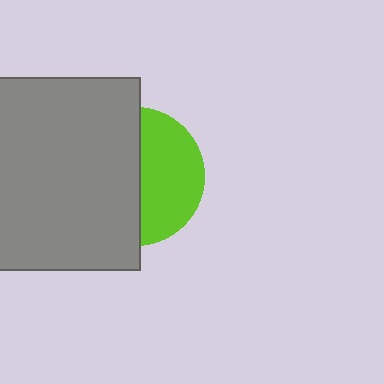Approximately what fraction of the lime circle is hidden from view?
Roughly 55% of the lime circle is hidden behind the gray square.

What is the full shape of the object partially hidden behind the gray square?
The partially hidden object is a lime circle.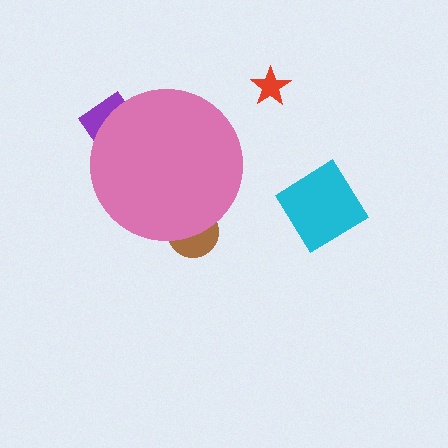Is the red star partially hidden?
No, the red star is fully visible.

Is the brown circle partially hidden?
Yes, the brown circle is partially hidden behind the pink circle.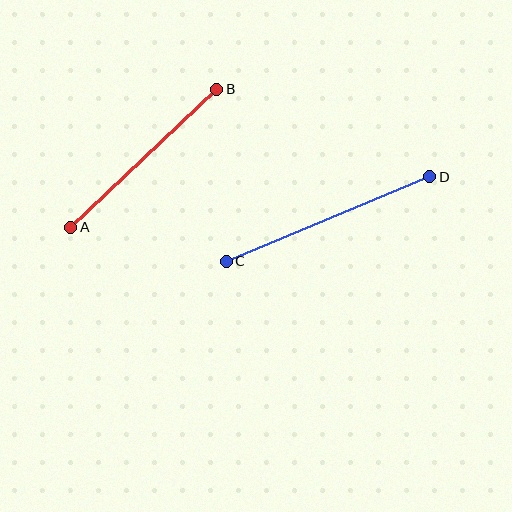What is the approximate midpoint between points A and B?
The midpoint is at approximately (144, 158) pixels.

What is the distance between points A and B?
The distance is approximately 201 pixels.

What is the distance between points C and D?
The distance is approximately 221 pixels.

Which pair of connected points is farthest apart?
Points C and D are farthest apart.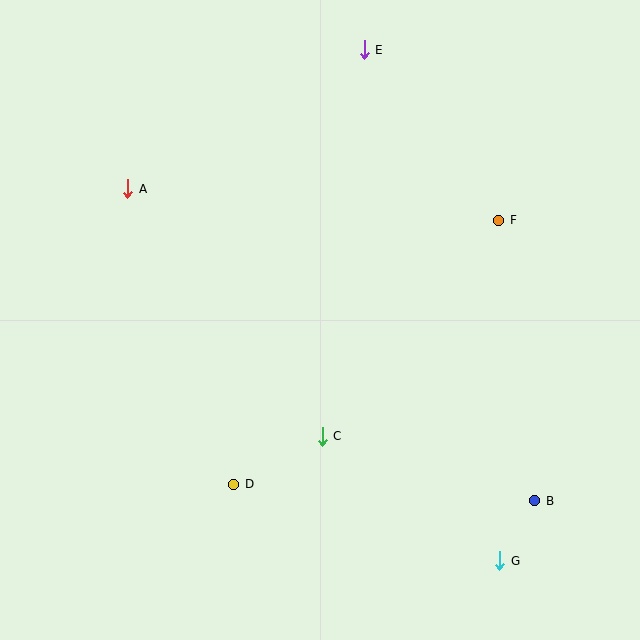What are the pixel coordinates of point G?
Point G is at (500, 561).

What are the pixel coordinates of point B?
Point B is at (535, 501).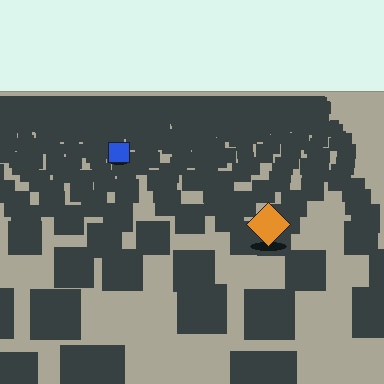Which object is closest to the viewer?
The orange diamond is closest. The texture marks near it are larger and more spread out.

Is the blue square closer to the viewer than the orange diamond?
No. The orange diamond is closer — you can tell from the texture gradient: the ground texture is coarser near it.